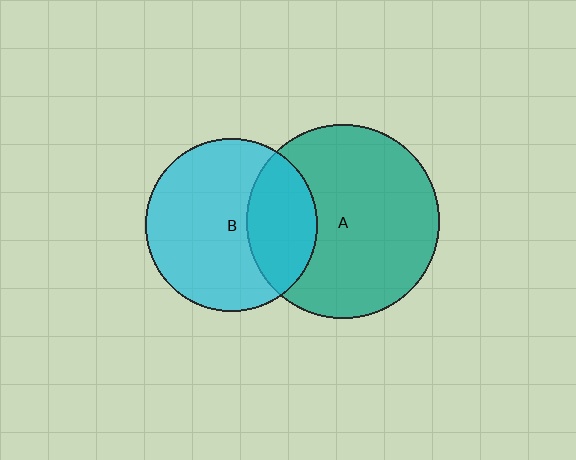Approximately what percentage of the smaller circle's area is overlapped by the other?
Approximately 30%.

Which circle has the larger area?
Circle A (teal).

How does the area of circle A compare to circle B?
Approximately 1.3 times.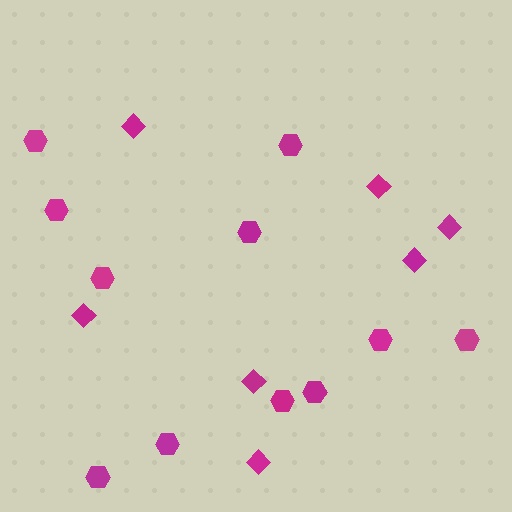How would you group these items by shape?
There are 2 groups: one group of hexagons (11) and one group of diamonds (7).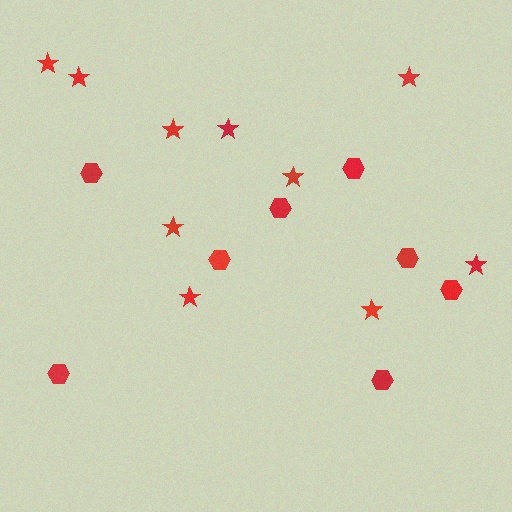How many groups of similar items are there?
There are 2 groups: one group of stars (10) and one group of hexagons (8).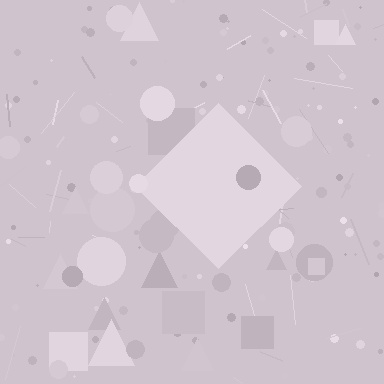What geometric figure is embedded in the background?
A diamond is embedded in the background.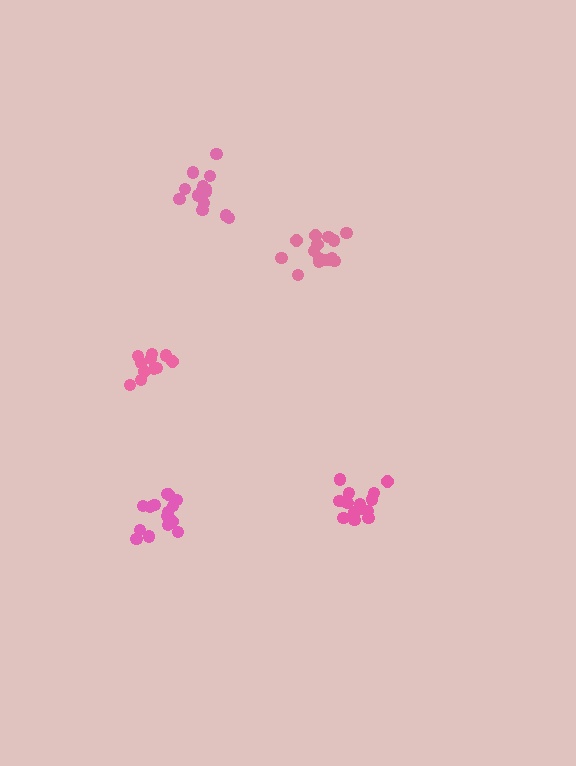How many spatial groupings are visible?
There are 5 spatial groupings.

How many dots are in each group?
Group 1: 16 dots, Group 2: 11 dots, Group 3: 14 dots, Group 4: 15 dots, Group 5: 15 dots (71 total).